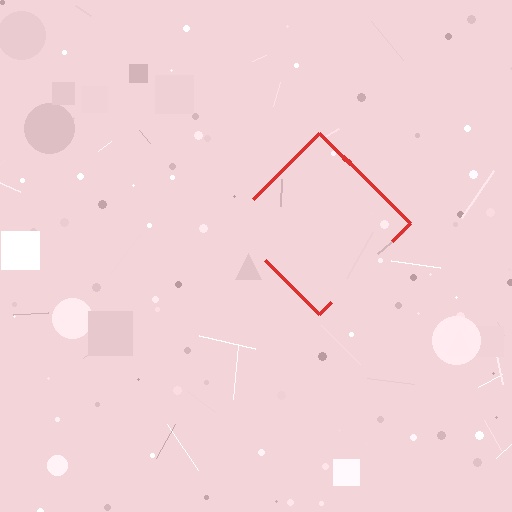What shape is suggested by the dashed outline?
The dashed outline suggests a diamond.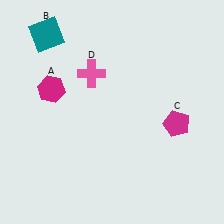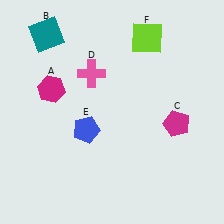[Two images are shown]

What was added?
A blue pentagon (E), a lime square (F) were added in Image 2.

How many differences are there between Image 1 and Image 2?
There are 2 differences between the two images.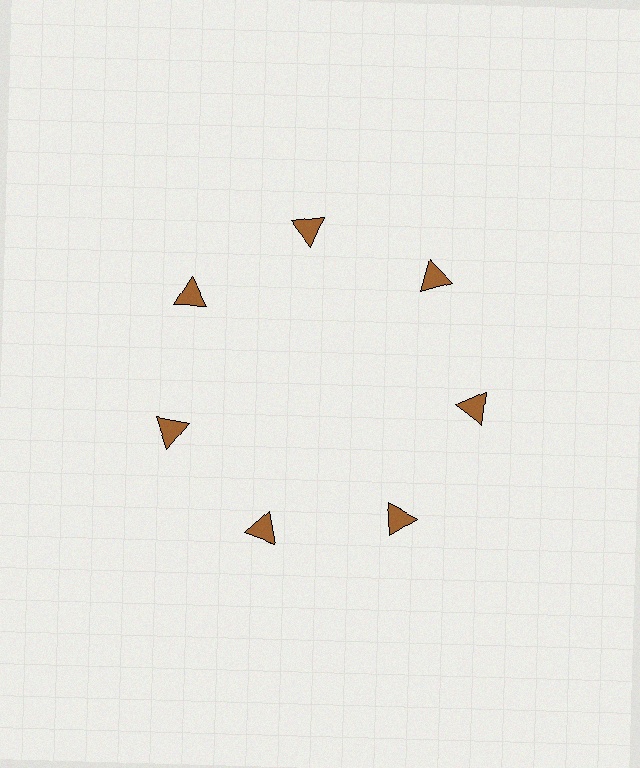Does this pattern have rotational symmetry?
Yes, this pattern has 7-fold rotational symmetry. It looks the same after rotating 51 degrees around the center.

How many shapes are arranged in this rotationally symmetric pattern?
There are 7 shapes, arranged in 7 groups of 1.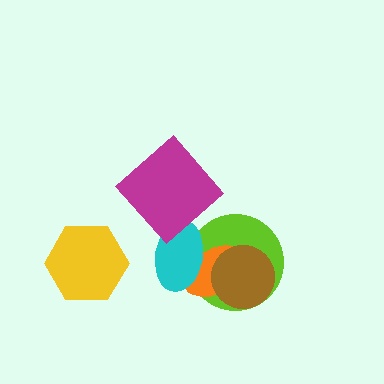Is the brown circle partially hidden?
No, no other shape covers it.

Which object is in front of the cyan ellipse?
The magenta diamond is in front of the cyan ellipse.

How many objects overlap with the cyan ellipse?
3 objects overlap with the cyan ellipse.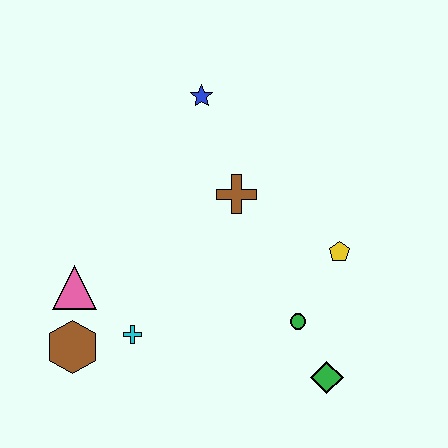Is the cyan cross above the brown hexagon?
Yes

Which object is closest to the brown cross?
The blue star is closest to the brown cross.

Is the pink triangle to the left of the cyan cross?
Yes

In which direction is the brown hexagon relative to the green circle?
The brown hexagon is to the left of the green circle.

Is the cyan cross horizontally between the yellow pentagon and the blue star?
No